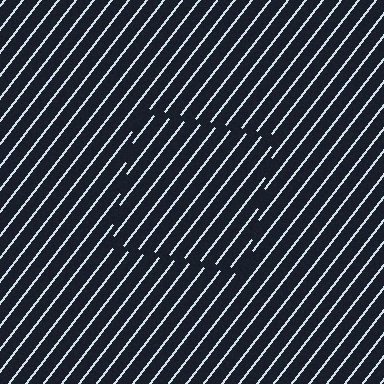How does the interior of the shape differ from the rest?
The interior of the shape contains the same grating, shifted by half a period — the contour is defined by the phase discontinuity where line-ends from the inner and outer gratings abut.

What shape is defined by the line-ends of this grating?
An illusory square. The interior of the shape contains the same grating, shifted by half a period — the contour is defined by the phase discontinuity where line-ends from the inner and outer gratings abut.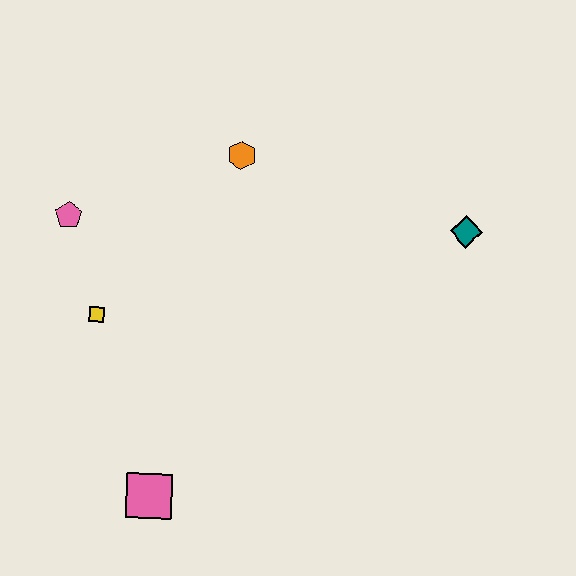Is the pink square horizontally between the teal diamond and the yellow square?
Yes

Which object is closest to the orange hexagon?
The pink pentagon is closest to the orange hexagon.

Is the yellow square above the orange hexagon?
No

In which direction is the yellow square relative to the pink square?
The yellow square is above the pink square.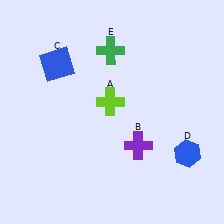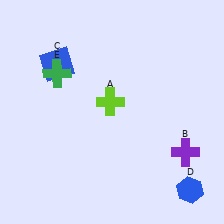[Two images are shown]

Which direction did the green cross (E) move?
The green cross (E) moved left.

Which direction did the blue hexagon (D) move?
The blue hexagon (D) moved down.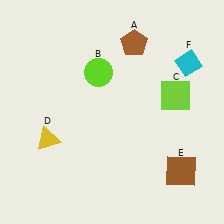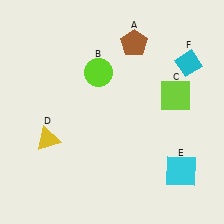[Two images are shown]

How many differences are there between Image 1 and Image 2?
There is 1 difference between the two images.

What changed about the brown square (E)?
In Image 1, E is brown. In Image 2, it changed to cyan.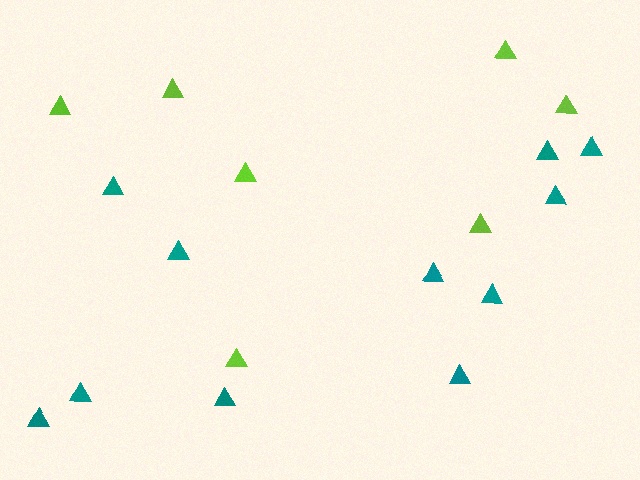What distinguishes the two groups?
There are 2 groups: one group of teal triangles (11) and one group of lime triangles (7).